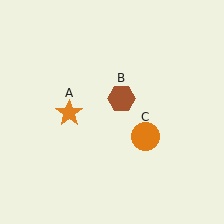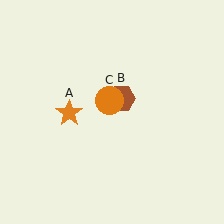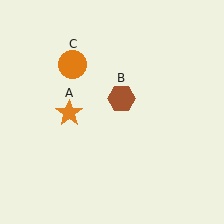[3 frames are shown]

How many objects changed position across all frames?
1 object changed position: orange circle (object C).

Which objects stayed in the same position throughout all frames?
Orange star (object A) and brown hexagon (object B) remained stationary.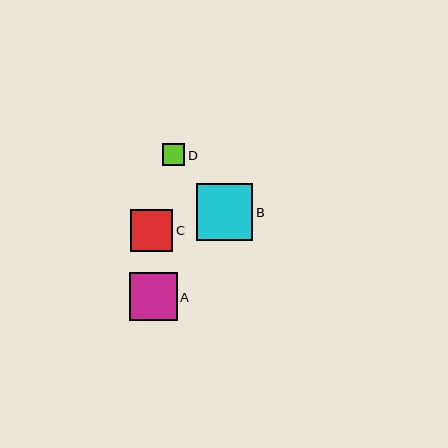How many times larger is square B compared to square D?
Square B is approximately 2.6 times the size of square D.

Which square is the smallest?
Square D is the smallest with a size of approximately 22 pixels.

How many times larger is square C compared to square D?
Square C is approximately 1.9 times the size of square D.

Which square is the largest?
Square B is the largest with a size of approximately 57 pixels.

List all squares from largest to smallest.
From largest to smallest: B, A, C, D.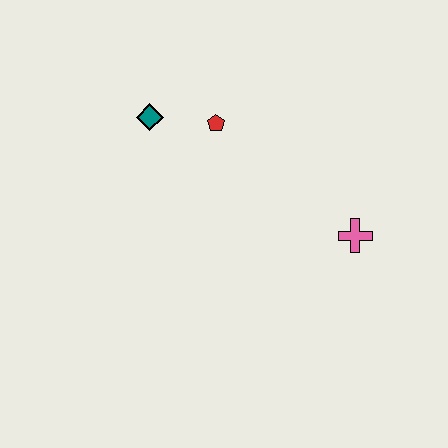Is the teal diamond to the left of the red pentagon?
Yes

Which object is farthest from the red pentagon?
The pink cross is farthest from the red pentagon.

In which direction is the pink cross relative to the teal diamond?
The pink cross is to the right of the teal diamond.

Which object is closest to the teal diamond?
The red pentagon is closest to the teal diamond.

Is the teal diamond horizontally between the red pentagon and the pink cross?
No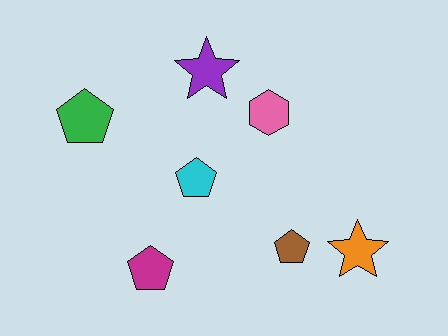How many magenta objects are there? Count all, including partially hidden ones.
There is 1 magenta object.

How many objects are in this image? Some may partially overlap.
There are 7 objects.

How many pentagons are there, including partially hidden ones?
There are 4 pentagons.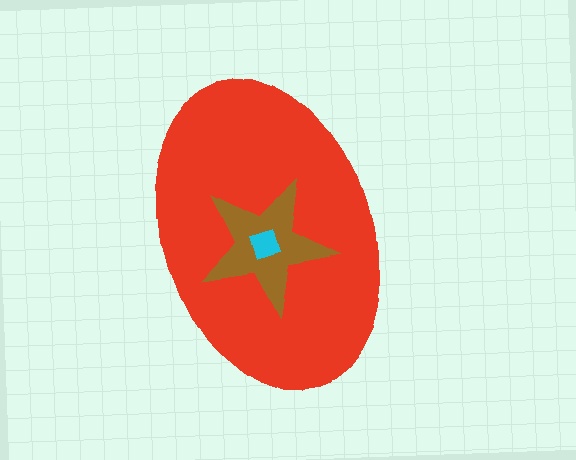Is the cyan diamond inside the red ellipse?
Yes.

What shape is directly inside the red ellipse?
The brown star.